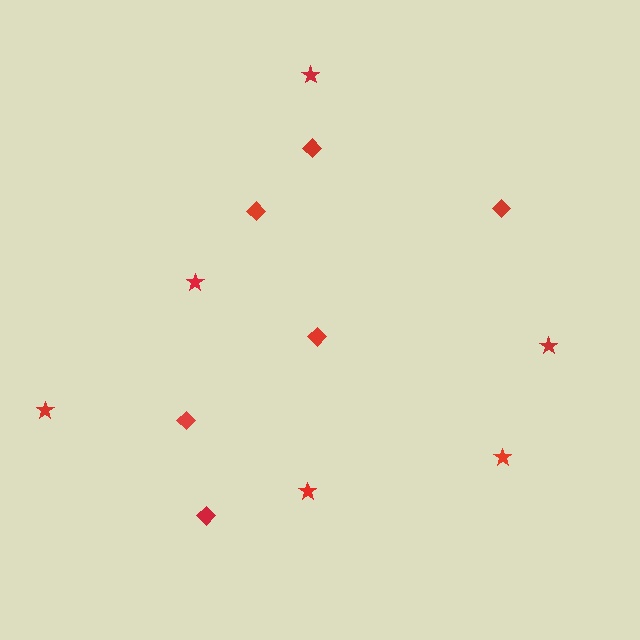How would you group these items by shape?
There are 2 groups: one group of diamonds (6) and one group of stars (6).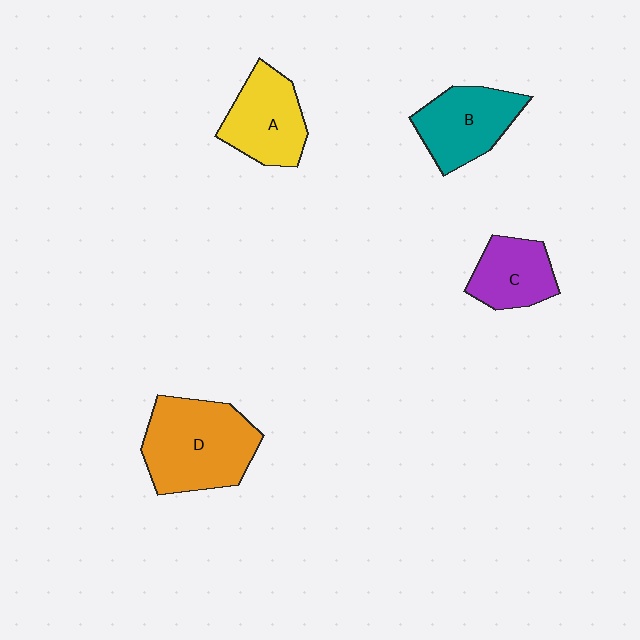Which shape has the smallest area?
Shape C (purple).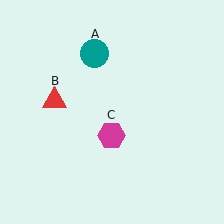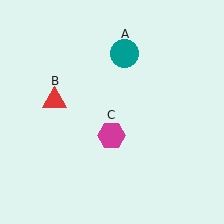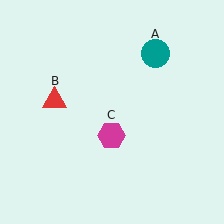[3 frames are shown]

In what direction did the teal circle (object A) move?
The teal circle (object A) moved right.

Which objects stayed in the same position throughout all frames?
Red triangle (object B) and magenta hexagon (object C) remained stationary.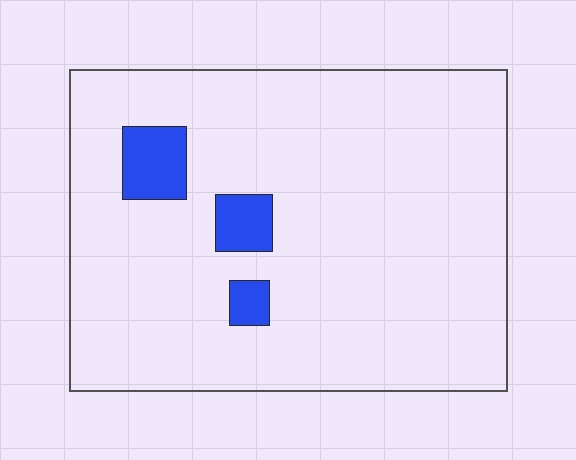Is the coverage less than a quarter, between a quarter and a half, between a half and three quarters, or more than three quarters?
Less than a quarter.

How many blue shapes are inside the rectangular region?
3.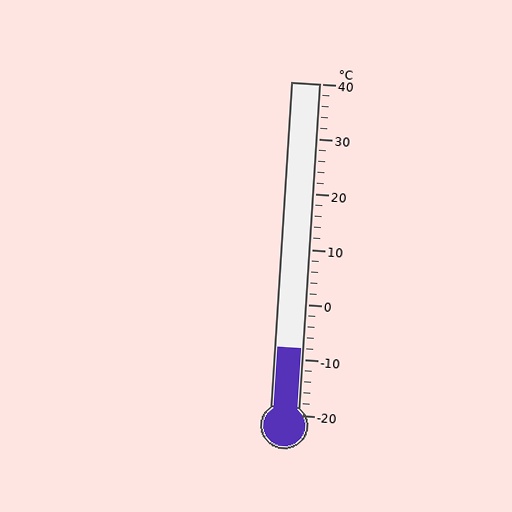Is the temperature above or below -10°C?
The temperature is above -10°C.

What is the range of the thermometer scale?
The thermometer scale ranges from -20°C to 40°C.